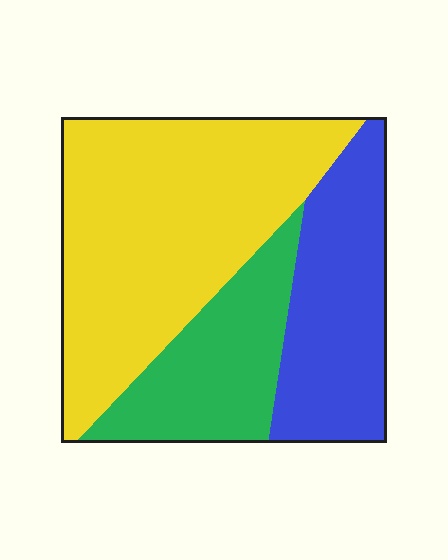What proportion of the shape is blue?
Blue takes up about one quarter (1/4) of the shape.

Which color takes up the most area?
Yellow, at roughly 50%.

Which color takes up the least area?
Green, at roughly 20%.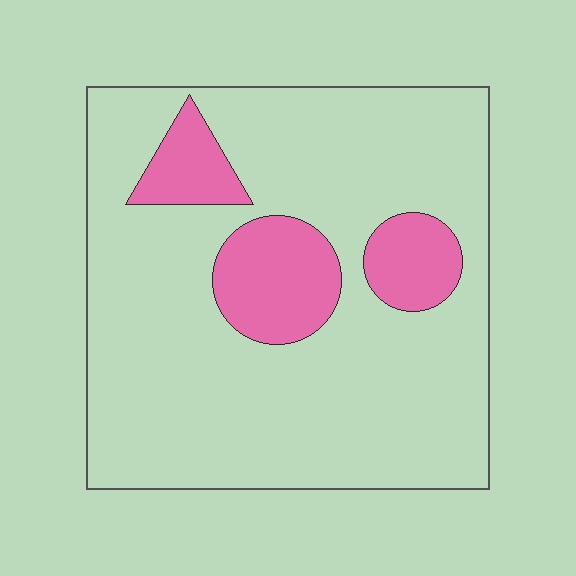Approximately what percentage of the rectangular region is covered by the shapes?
Approximately 15%.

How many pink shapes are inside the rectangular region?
3.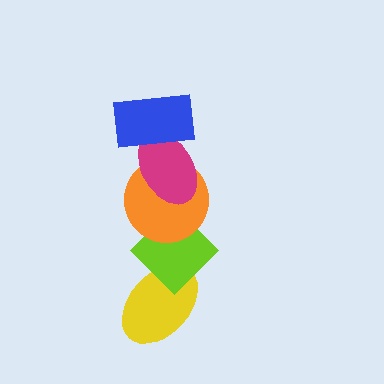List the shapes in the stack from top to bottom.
From top to bottom: the blue rectangle, the magenta ellipse, the orange circle, the lime diamond, the yellow ellipse.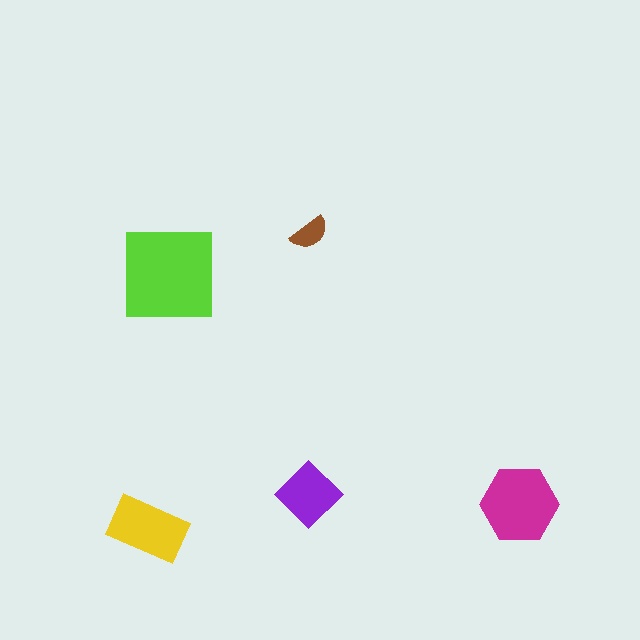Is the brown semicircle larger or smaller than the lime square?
Smaller.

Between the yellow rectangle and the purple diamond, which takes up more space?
The yellow rectangle.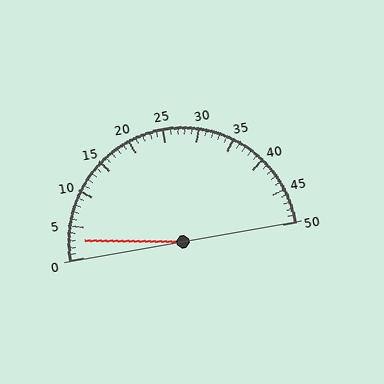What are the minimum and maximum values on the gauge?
The gauge ranges from 0 to 50.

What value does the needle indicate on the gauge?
The needle indicates approximately 3.